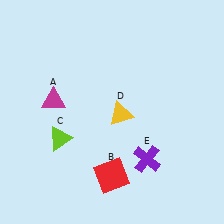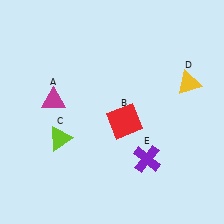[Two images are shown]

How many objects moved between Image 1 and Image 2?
2 objects moved between the two images.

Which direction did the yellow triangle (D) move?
The yellow triangle (D) moved right.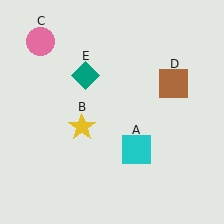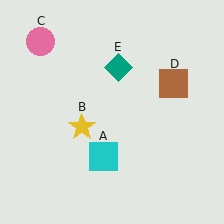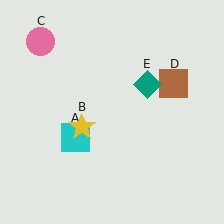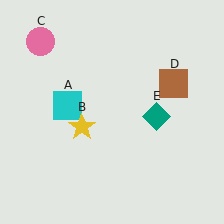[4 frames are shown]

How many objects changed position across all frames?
2 objects changed position: cyan square (object A), teal diamond (object E).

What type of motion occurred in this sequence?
The cyan square (object A), teal diamond (object E) rotated clockwise around the center of the scene.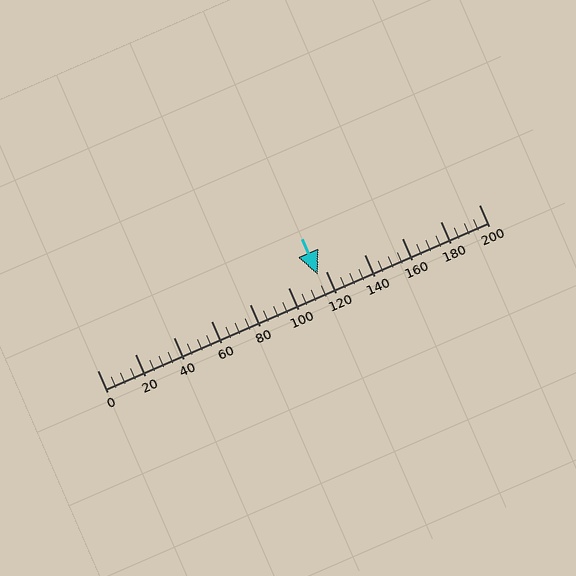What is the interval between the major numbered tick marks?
The major tick marks are spaced 20 units apart.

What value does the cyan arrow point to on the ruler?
The cyan arrow points to approximately 115.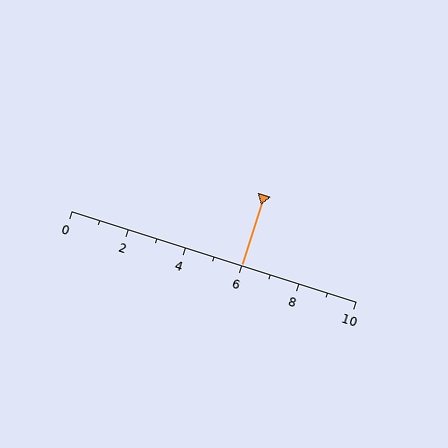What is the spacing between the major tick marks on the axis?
The major ticks are spaced 2 apart.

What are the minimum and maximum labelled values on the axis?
The axis runs from 0 to 10.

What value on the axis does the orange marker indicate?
The marker indicates approximately 6.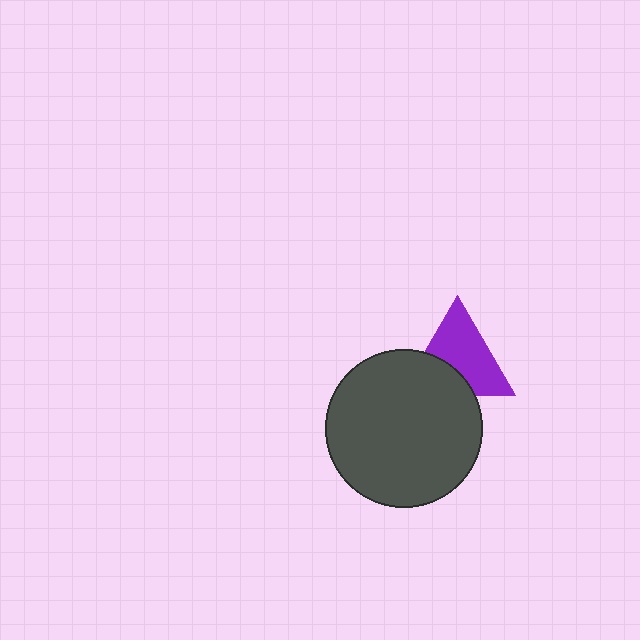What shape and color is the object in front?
The object in front is a dark gray circle.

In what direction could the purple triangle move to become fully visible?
The purple triangle could move up. That would shift it out from behind the dark gray circle entirely.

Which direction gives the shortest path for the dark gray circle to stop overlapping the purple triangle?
Moving down gives the shortest separation.